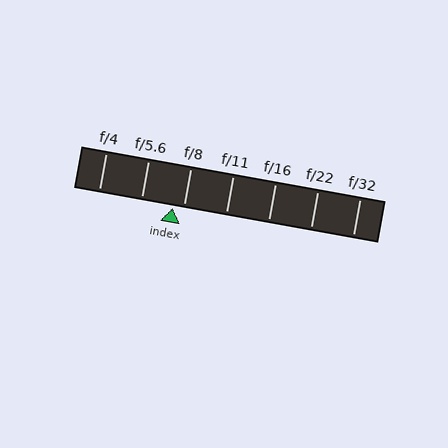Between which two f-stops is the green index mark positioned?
The index mark is between f/5.6 and f/8.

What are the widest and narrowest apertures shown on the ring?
The widest aperture shown is f/4 and the narrowest is f/32.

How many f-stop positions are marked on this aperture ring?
There are 7 f-stop positions marked.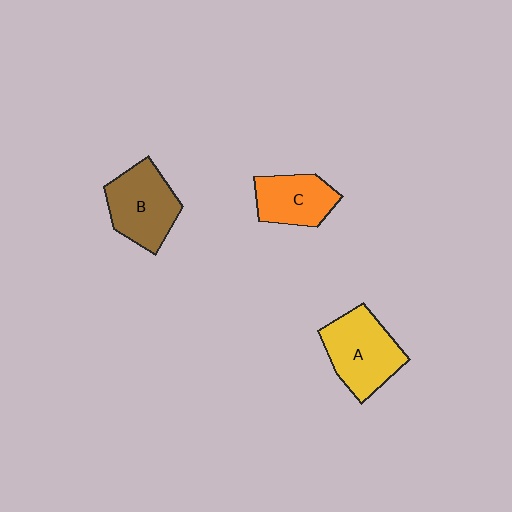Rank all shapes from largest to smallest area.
From largest to smallest: A (yellow), B (brown), C (orange).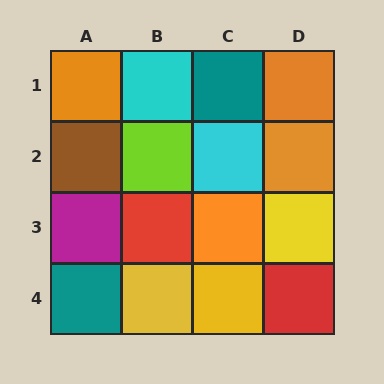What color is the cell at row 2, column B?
Lime.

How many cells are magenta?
1 cell is magenta.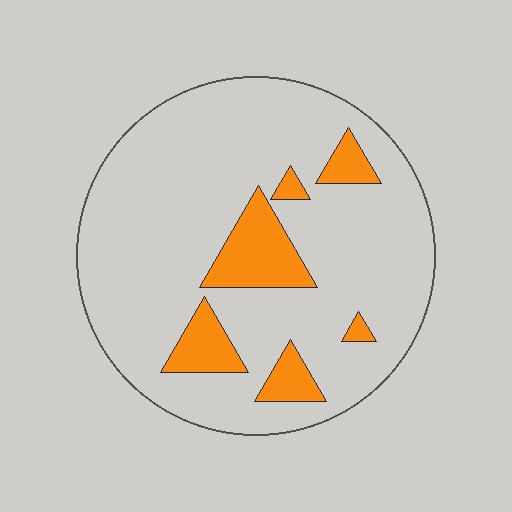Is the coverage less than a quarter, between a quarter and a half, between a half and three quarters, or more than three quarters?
Less than a quarter.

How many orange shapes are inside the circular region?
6.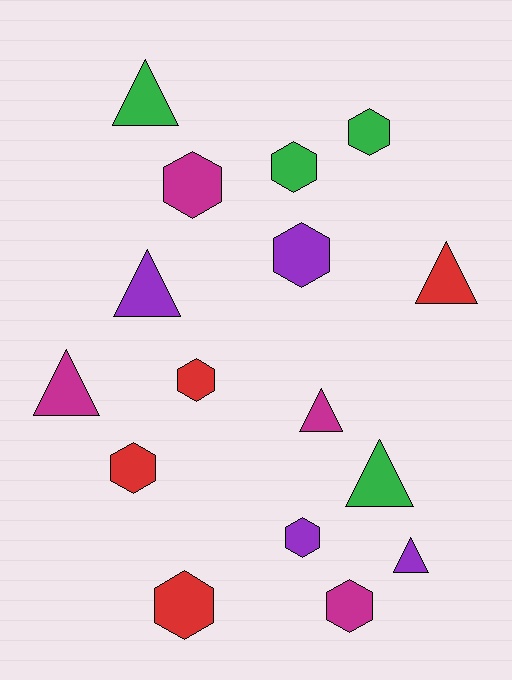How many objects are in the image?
There are 16 objects.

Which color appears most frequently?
Magenta, with 4 objects.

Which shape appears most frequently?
Hexagon, with 9 objects.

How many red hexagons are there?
There are 3 red hexagons.